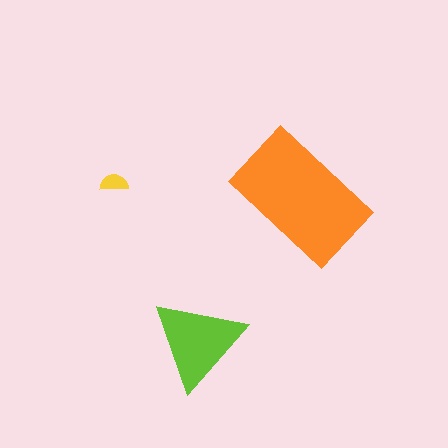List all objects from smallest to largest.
The yellow semicircle, the lime triangle, the orange rectangle.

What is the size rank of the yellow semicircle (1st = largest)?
3rd.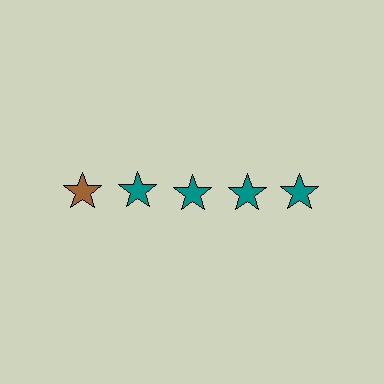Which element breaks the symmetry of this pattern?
The brown star in the top row, leftmost column breaks the symmetry. All other shapes are teal stars.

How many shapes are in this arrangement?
There are 5 shapes arranged in a grid pattern.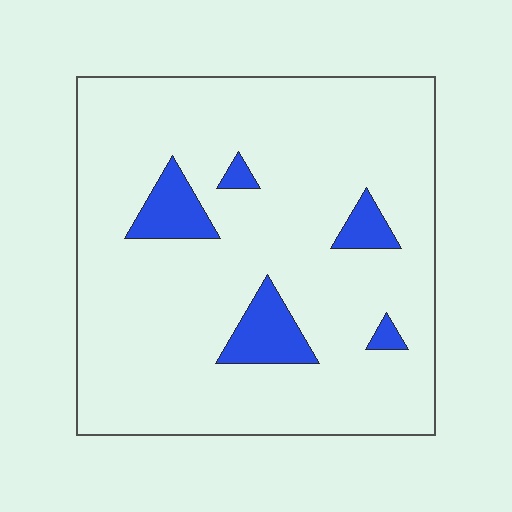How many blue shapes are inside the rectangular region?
5.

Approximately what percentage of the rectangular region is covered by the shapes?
Approximately 10%.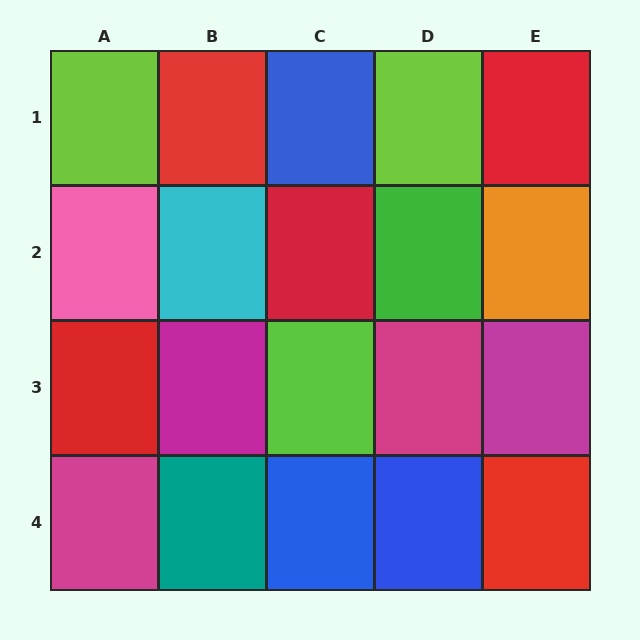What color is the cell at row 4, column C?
Blue.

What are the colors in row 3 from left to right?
Red, magenta, lime, magenta, magenta.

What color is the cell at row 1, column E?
Red.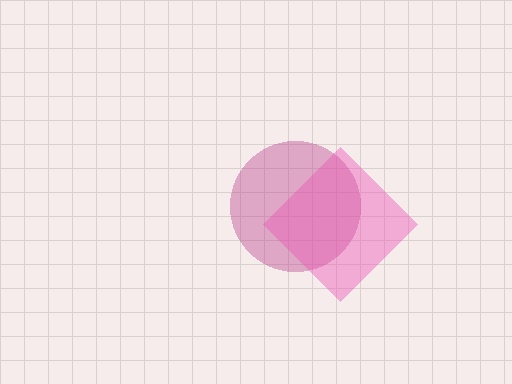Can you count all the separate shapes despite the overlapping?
Yes, there are 2 separate shapes.